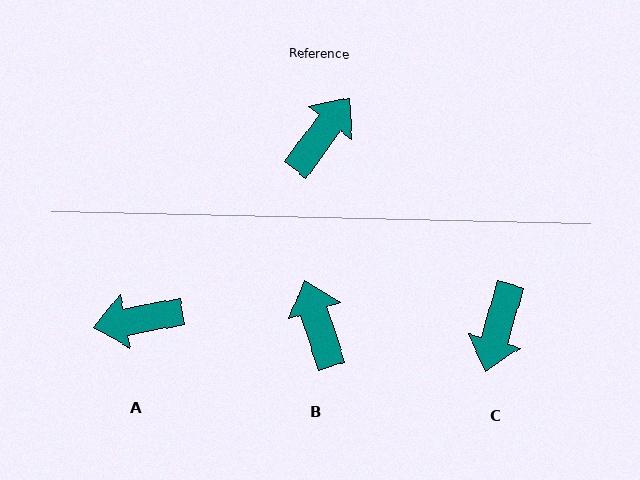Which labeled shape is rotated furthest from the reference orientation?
C, about 159 degrees away.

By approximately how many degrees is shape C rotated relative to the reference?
Approximately 159 degrees clockwise.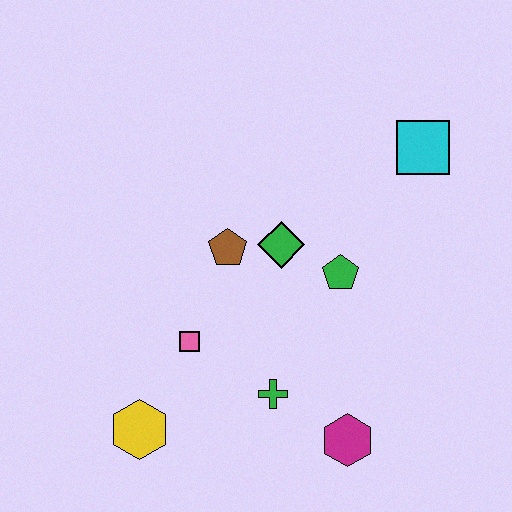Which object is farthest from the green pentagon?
The yellow hexagon is farthest from the green pentagon.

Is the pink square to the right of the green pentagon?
No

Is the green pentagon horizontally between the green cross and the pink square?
No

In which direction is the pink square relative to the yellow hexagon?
The pink square is above the yellow hexagon.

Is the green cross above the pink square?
No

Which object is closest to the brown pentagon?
The green diamond is closest to the brown pentagon.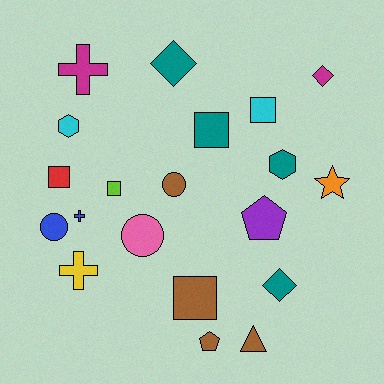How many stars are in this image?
There is 1 star.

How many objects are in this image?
There are 20 objects.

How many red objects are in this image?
There is 1 red object.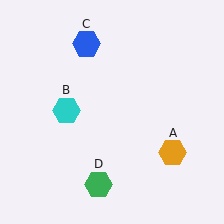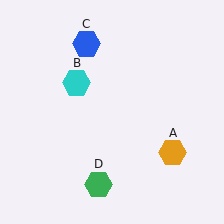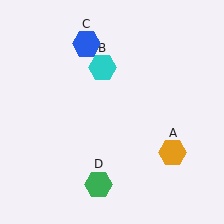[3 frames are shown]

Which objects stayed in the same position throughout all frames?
Orange hexagon (object A) and blue hexagon (object C) and green hexagon (object D) remained stationary.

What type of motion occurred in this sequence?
The cyan hexagon (object B) rotated clockwise around the center of the scene.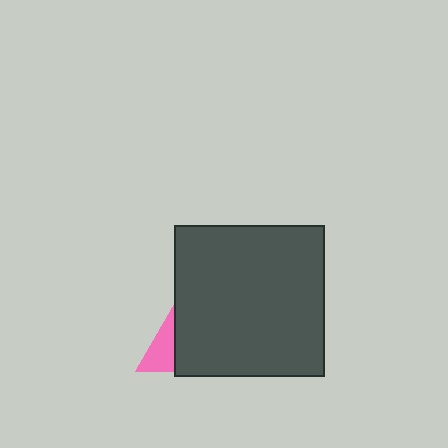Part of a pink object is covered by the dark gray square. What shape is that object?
It is a triangle.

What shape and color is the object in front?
The object in front is a dark gray square.